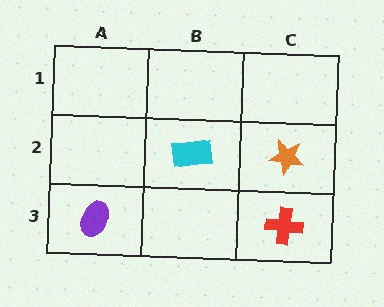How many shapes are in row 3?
2 shapes.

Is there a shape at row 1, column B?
No, that cell is empty.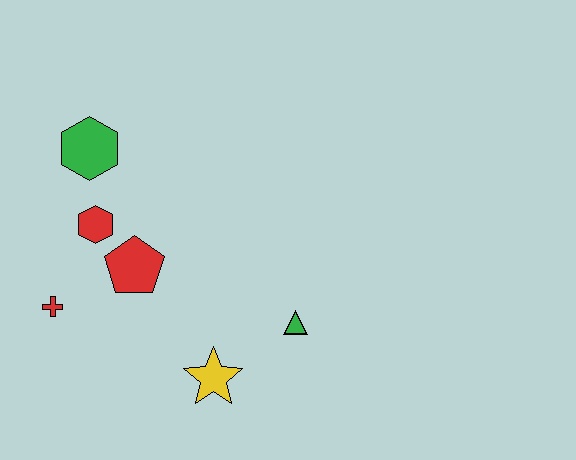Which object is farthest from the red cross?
The green triangle is farthest from the red cross.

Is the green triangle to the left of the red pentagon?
No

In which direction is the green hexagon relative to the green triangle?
The green hexagon is to the left of the green triangle.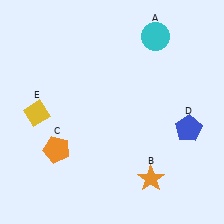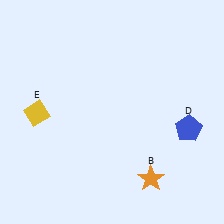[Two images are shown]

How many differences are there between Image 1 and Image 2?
There are 2 differences between the two images.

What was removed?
The cyan circle (A), the orange pentagon (C) were removed in Image 2.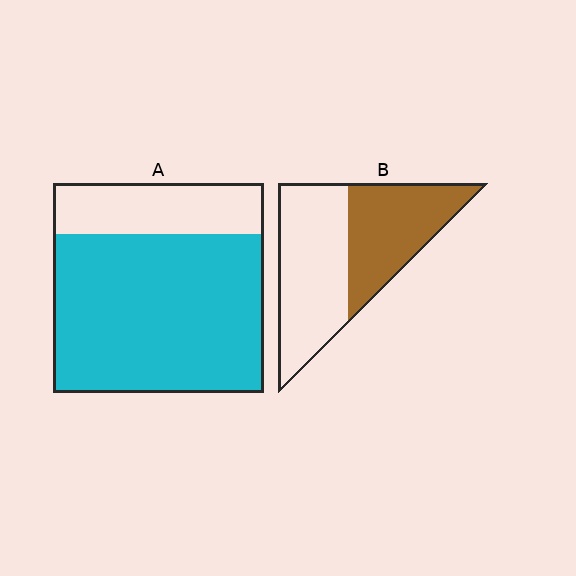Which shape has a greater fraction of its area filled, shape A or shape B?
Shape A.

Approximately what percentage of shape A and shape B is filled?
A is approximately 75% and B is approximately 45%.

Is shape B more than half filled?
No.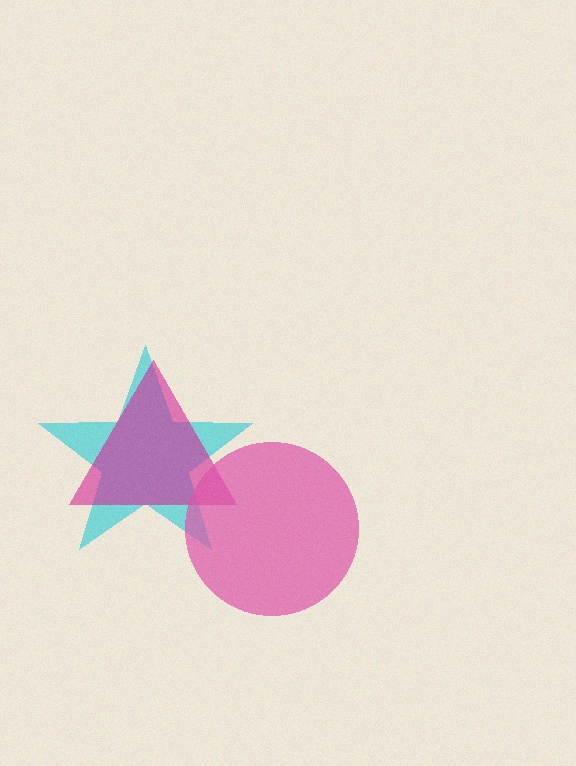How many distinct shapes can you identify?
There are 3 distinct shapes: a cyan star, a magenta triangle, a pink circle.